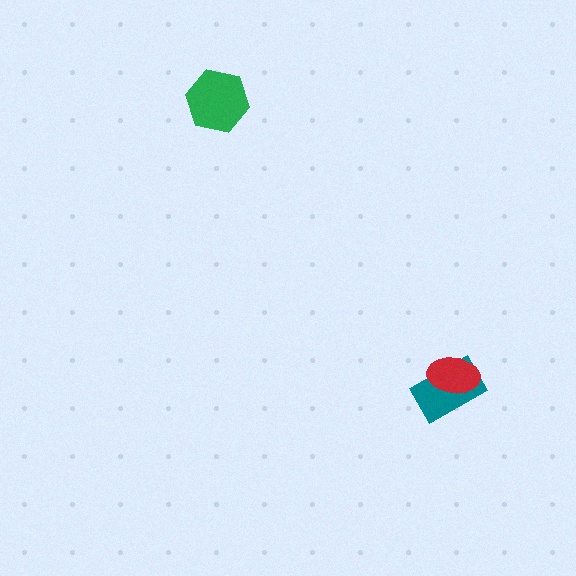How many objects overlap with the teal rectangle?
1 object overlaps with the teal rectangle.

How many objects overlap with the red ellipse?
1 object overlaps with the red ellipse.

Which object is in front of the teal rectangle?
The red ellipse is in front of the teal rectangle.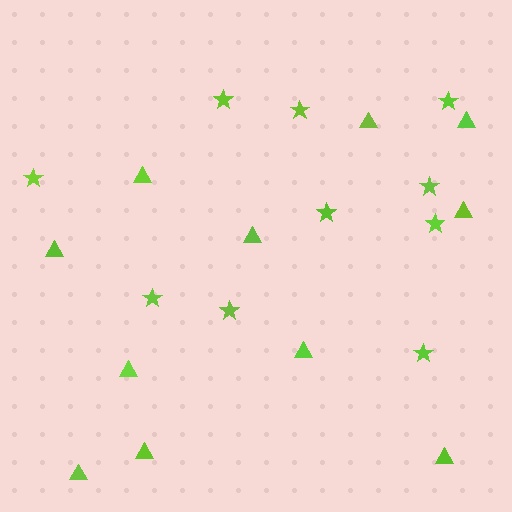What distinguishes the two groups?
There are 2 groups: one group of stars (10) and one group of triangles (11).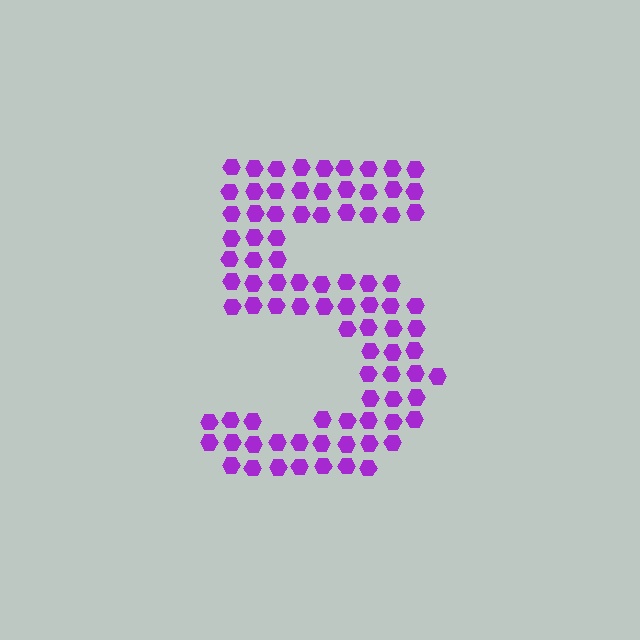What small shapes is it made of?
It is made of small hexagons.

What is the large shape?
The large shape is the digit 5.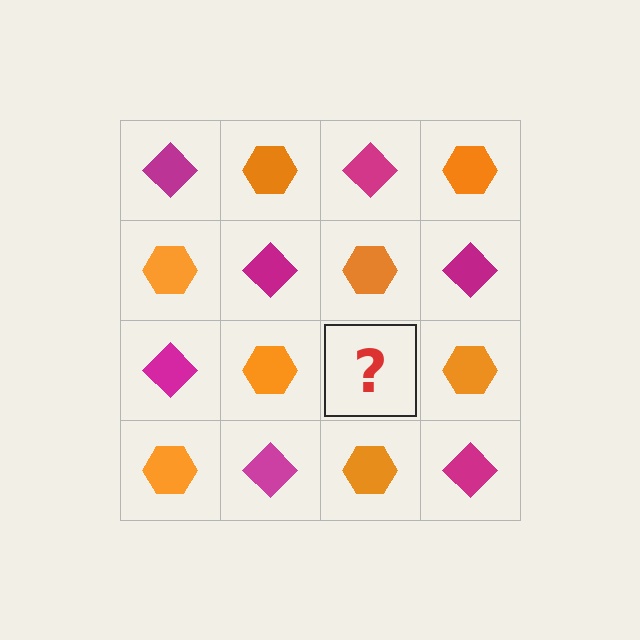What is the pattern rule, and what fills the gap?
The rule is that it alternates magenta diamond and orange hexagon in a checkerboard pattern. The gap should be filled with a magenta diamond.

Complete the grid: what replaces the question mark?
The question mark should be replaced with a magenta diamond.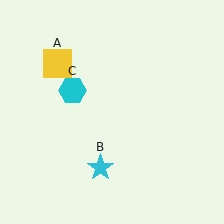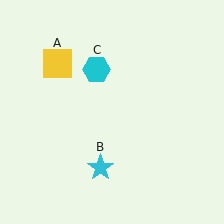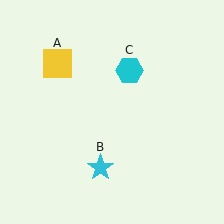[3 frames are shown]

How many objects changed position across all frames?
1 object changed position: cyan hexagon (object C).